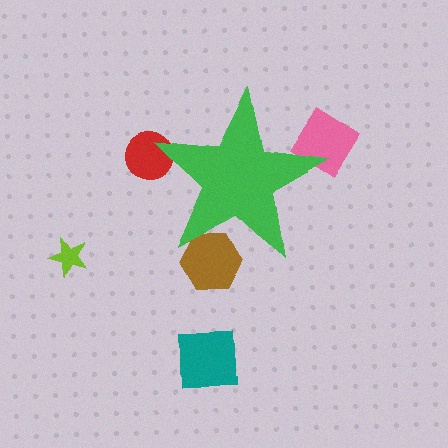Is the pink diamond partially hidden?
Yes, the pink diamond is partially hidden behind the green star.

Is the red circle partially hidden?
Yes, the red circle is partially hidden behind the green star.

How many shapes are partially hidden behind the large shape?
3 shapes are partially hidden.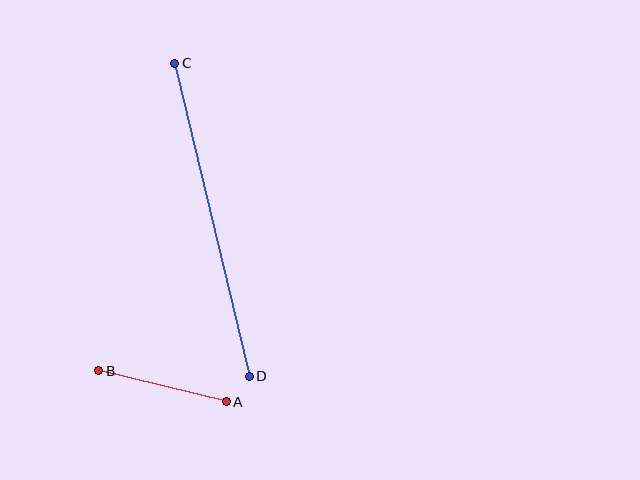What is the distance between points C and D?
The distance is approximately 322 pixels.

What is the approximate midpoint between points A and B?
The midpoint is at approximately (162, 386) pixels.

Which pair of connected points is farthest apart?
Points C and D are farthest apart.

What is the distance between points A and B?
The distance is approximately 131 pixels.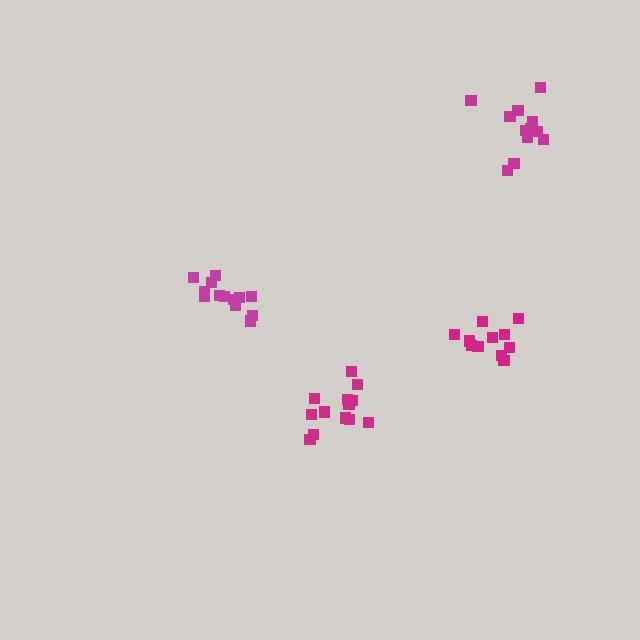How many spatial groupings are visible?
There are 4 spatial groupings.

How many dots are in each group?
Group 1: 14 dots, Group 2: 12 dots, Group 3: 13 dots, Group 4: 11 dots (50 total).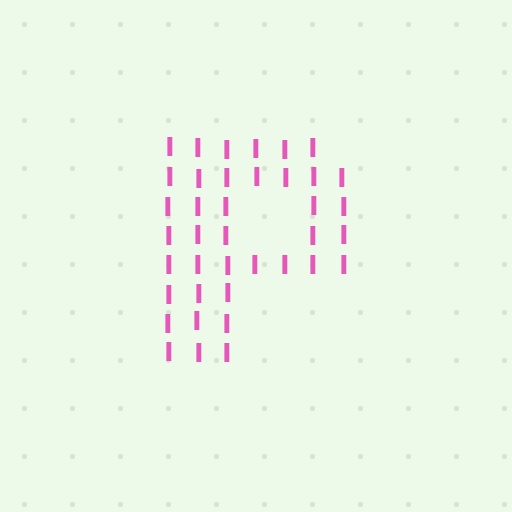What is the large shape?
The large shape is the letter P.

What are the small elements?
The small elements are letter I's.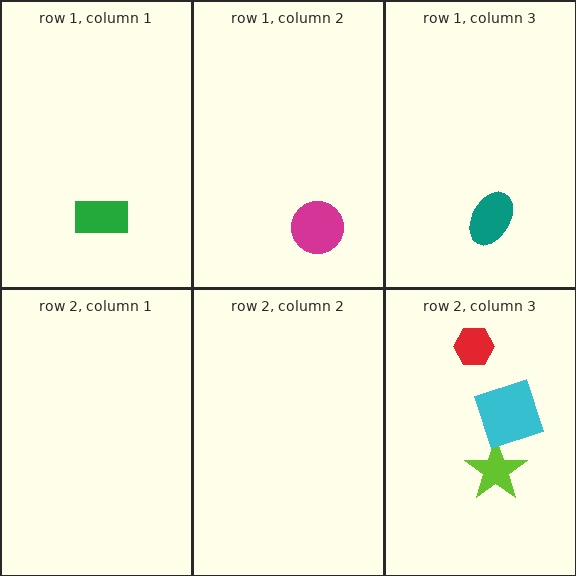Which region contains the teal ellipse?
The row 1, column 3 region.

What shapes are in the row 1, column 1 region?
The green rectangle.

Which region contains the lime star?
The row 2, column 3 region.